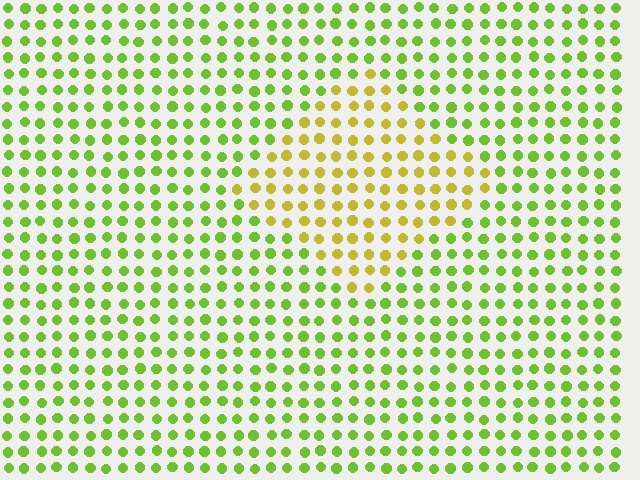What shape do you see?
I see a diamond.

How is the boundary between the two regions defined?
The boundary is defined purely by a slight shift in hue (about 39 degrees). Spacing, size, and orientation are identical on both sides.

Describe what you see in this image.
The image is filled with small lime elements in a uniform arrangement. A diamond-shaped region is visible where the elements are tinted to a slightly different hue, forming a subtle color boundary.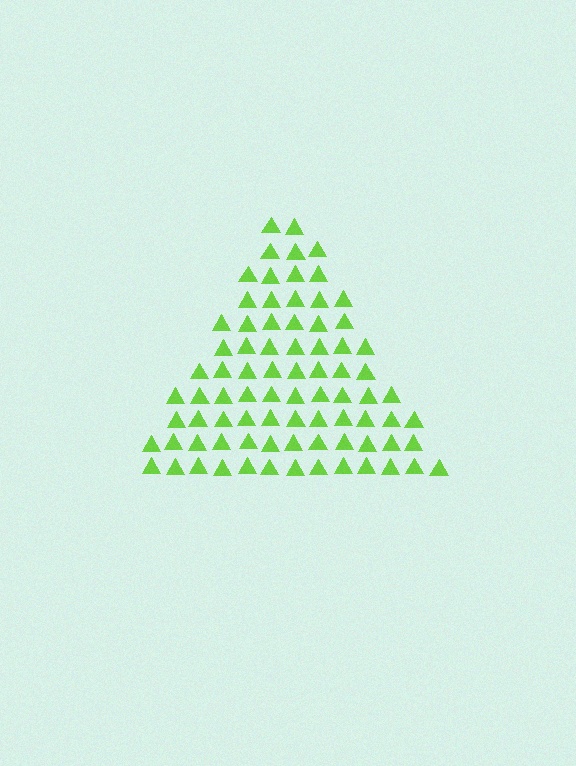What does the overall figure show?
The overall figure shows a triangle.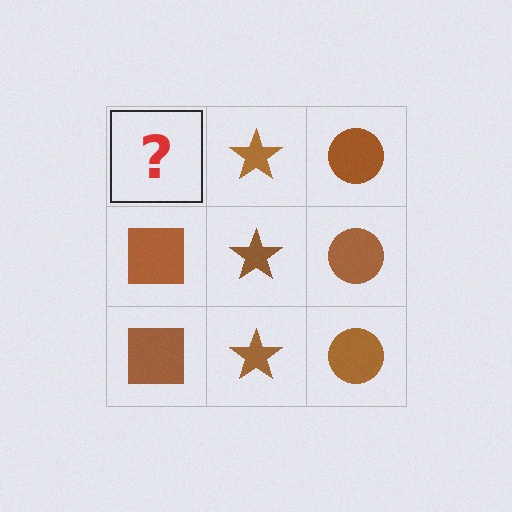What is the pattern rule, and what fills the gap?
The rule is that each column has a consistent shape. The gap should be filled with a brown square.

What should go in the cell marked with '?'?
The missing cell should contain a brown square.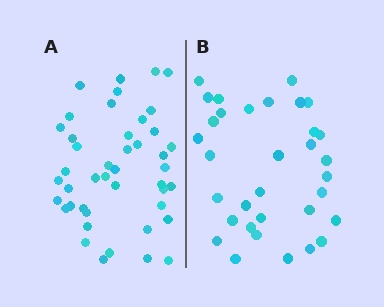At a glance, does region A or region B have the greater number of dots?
Region A (the left region) has more dots.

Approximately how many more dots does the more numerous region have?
Region A has roughly 12 or so more dots than region B.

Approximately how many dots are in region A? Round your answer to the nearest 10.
About 40 dots. (The exact count is 44, which rounds to 40.)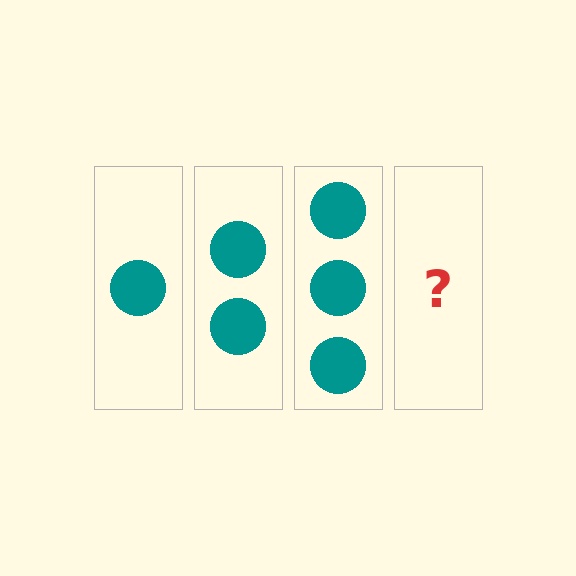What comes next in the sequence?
The next element should be 4 circles.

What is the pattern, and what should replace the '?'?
The pattern is that each step adds one more circle. The '?' should be 4 circles.